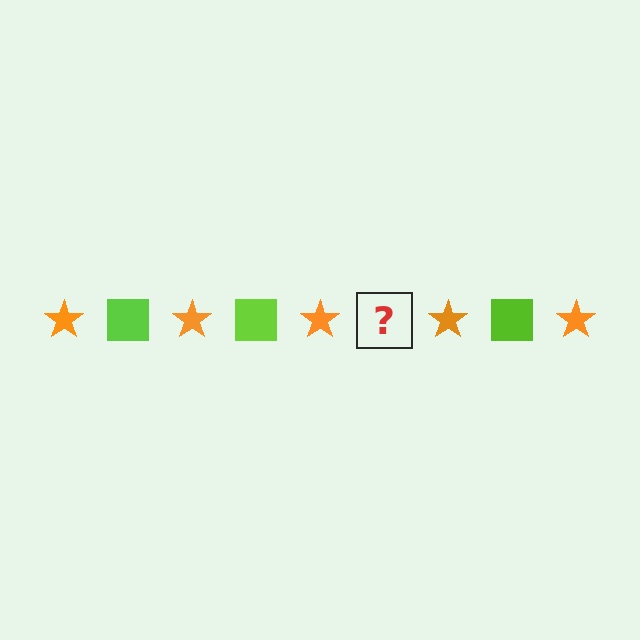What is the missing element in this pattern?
The missing element is a lime square.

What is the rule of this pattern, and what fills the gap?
The rule is that the pattern alternates between orange star and lime square. The gap should be filled with a lime square.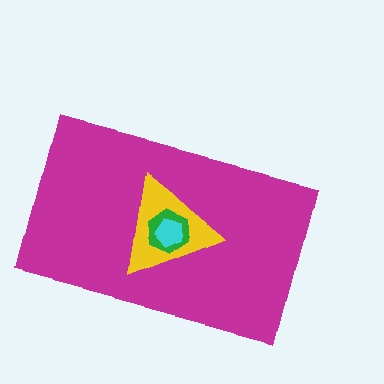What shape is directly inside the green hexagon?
The cyan pentagon.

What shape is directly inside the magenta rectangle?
The yellow triangle.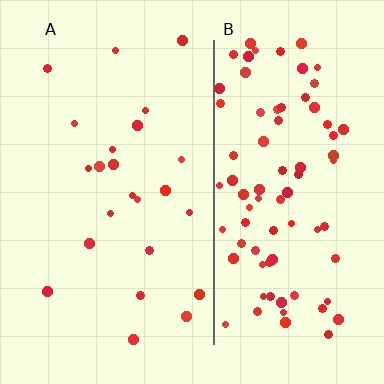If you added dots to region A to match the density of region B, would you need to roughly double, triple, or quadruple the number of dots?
Approximately quadruple.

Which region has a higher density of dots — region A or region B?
B (the right).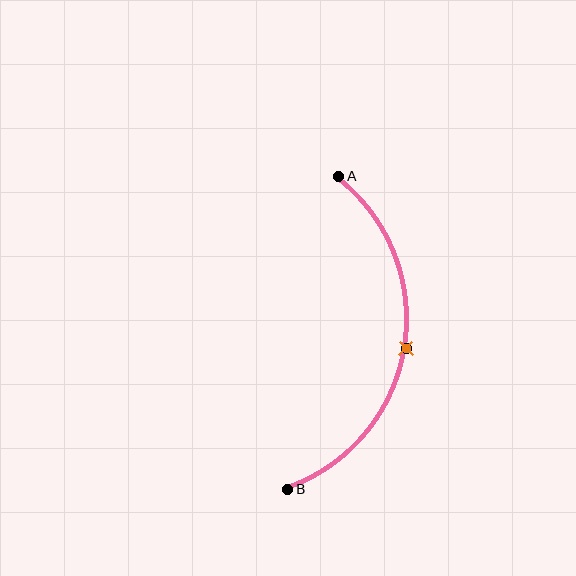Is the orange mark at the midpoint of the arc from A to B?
Yes. The orange mark lies on the arc at equal arc-length from both A and B — it is the arc midpoint.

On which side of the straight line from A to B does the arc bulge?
The arc bulges to the right of the straight line connecting A and B.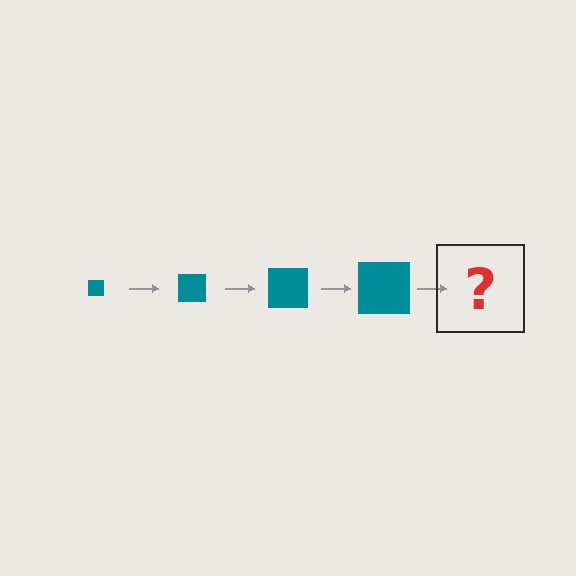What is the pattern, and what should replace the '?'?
The pattern is that the square gets progressively larger each step. The '?' should be a teal square, larger than the previous one.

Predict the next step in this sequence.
The next step is a teal square, larger than the previous one.